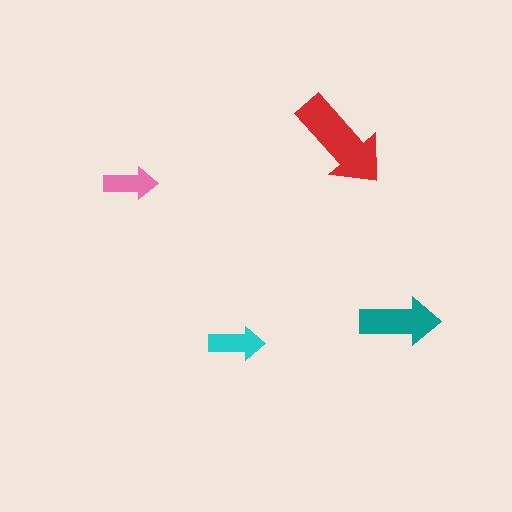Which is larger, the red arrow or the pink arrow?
The red one.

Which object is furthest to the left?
The pink arrow is leftmost.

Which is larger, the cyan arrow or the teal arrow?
The teal one.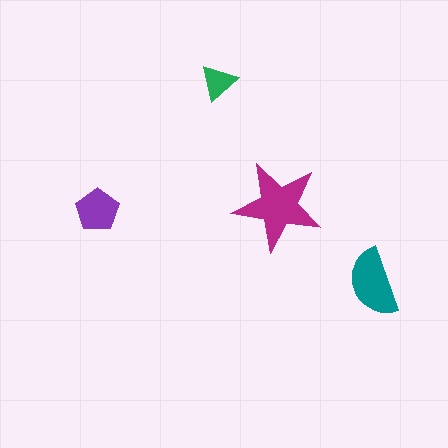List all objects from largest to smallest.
The magenta star, the teal semicircle, the purple pentagon, the green triangle.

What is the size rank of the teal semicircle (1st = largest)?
2nd.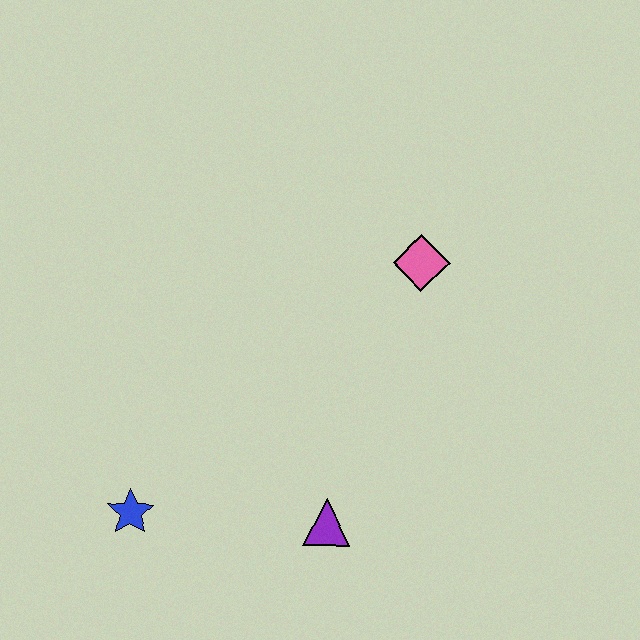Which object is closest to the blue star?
The purple triangle is closest to the blue star.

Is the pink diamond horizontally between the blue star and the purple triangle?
No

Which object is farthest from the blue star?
The pink diamond is farthest from the blue star.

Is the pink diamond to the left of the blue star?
No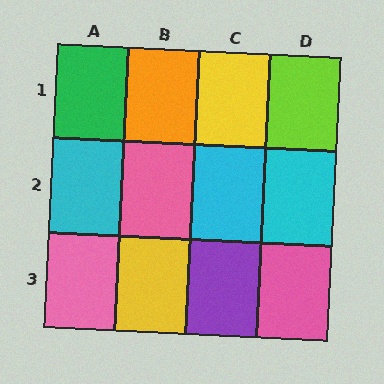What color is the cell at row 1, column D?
Lime.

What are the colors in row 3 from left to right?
Pink, yellow, purple, pink.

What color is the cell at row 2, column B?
Pink.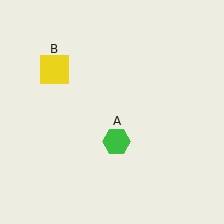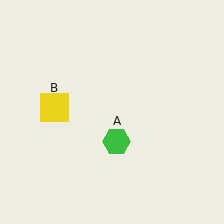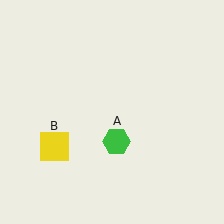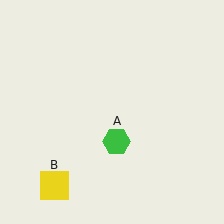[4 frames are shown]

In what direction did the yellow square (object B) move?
The yellow square (object B) moved down.